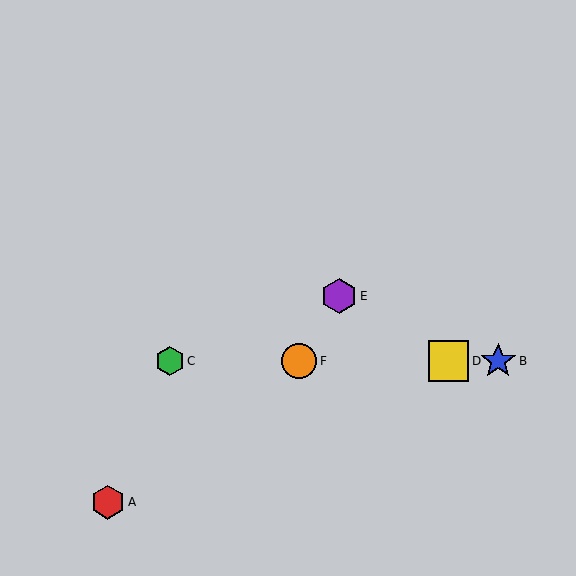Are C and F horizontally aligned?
Yes, both are at y≈361.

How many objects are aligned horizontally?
4 objects (B, C, D, F) are aligned horizontally.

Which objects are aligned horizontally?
Objects B, C, D, F are aligned horizontally.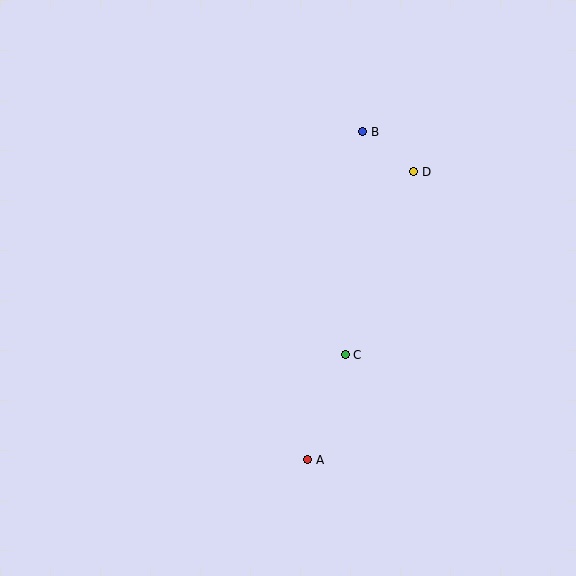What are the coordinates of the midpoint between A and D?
The midpoint between A and D is at (361, 316).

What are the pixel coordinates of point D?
Point D is at (414, 172).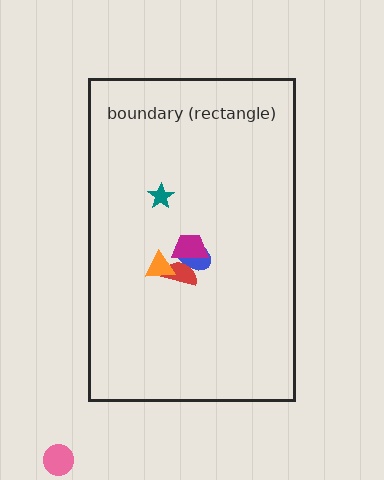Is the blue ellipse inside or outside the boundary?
Inside.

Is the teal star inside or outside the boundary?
Inside.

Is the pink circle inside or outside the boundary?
Outside.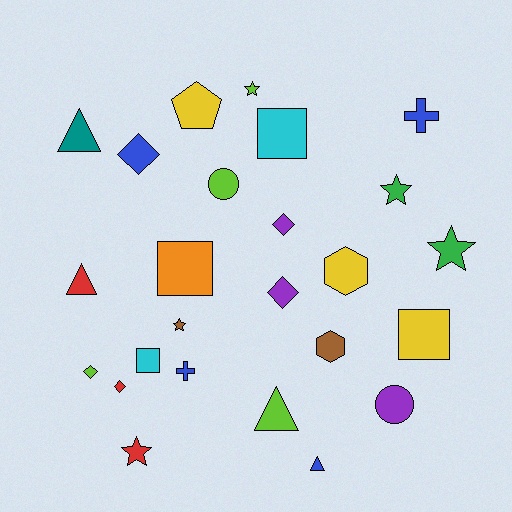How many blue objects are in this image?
There are 4 blue objects.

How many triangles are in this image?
There are 4 triangles.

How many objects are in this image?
There are 25 objects.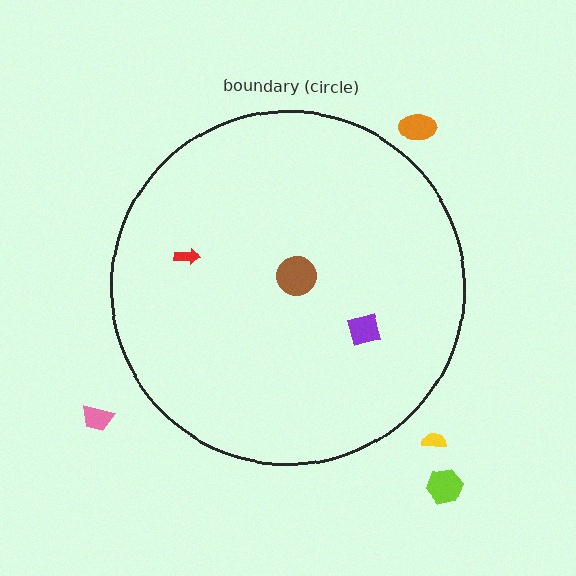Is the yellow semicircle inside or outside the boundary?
Outside.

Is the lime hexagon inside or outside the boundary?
Outside.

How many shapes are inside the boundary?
3 inside, 4 outside.